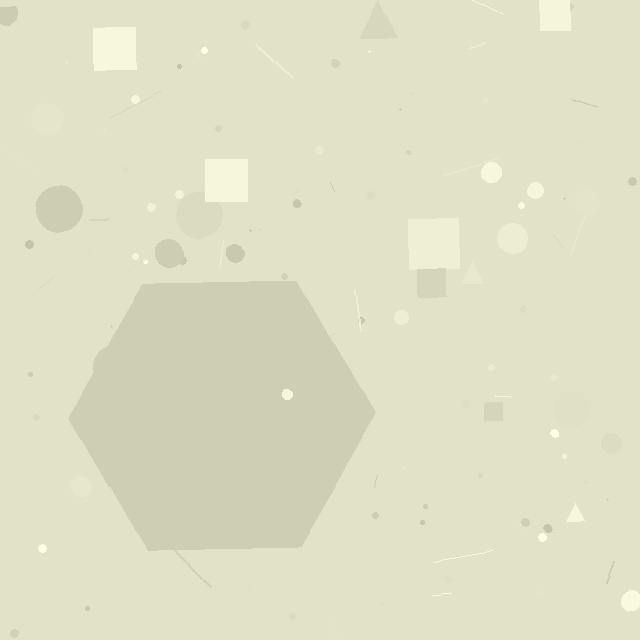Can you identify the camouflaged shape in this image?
The camouflaged shape is a hexagon.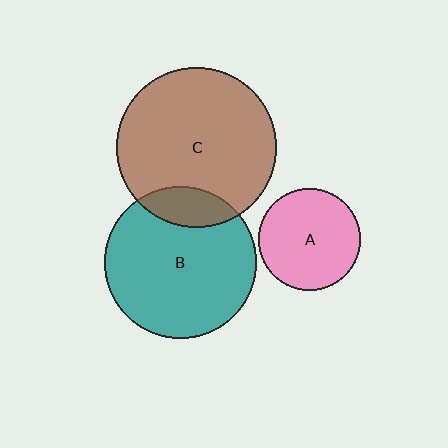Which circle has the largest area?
Circle C (brown).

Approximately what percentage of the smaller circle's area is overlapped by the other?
Approximately 15%.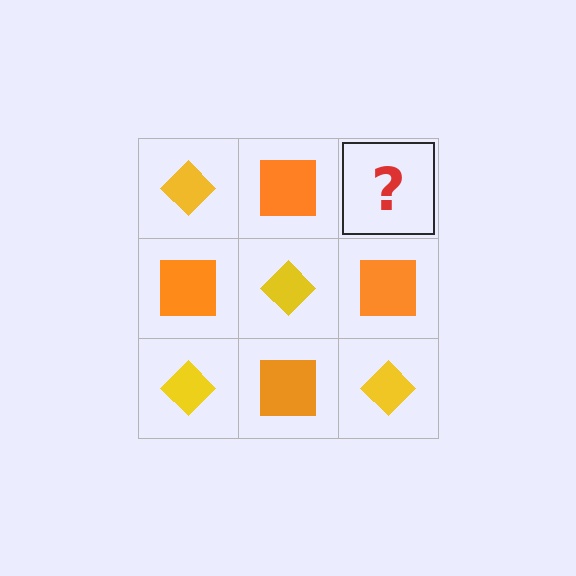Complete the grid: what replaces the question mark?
The question mark should be replaced with a yellow diamond.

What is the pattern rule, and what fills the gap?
The rule is that it alternates yellow diamond and orange square in a checkerboard pattern. The gap should be filled with a yellow diamond.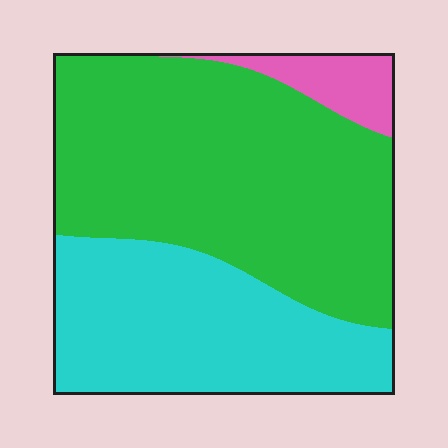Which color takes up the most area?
Green, at roughly 55%.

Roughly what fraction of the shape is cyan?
Cyan takes up about three eighths (3/8) of the shape.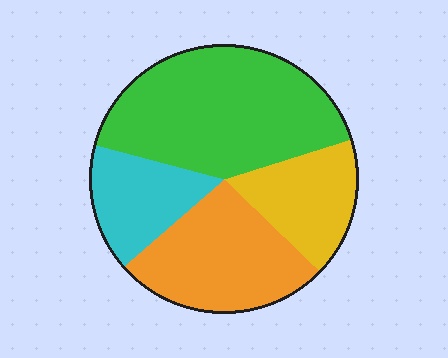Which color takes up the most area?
Green, at roughly 40%.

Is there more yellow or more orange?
Orange.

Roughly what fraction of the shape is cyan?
Cyan covers roughly 15% of the shape.